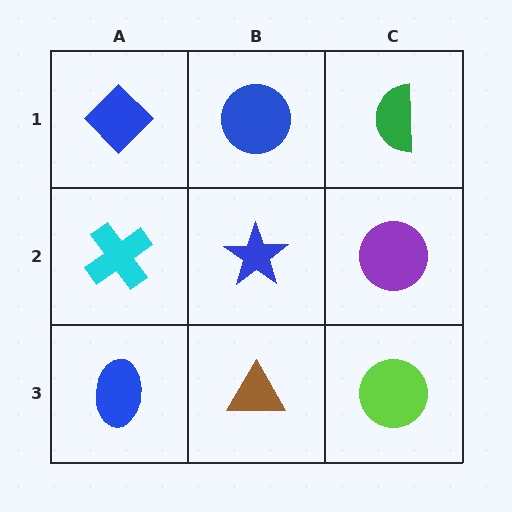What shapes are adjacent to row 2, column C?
A green semicircle (row 1, column C), a lime circle (row 3, column C), a blue star (row 2, column B).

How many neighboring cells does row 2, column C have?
3.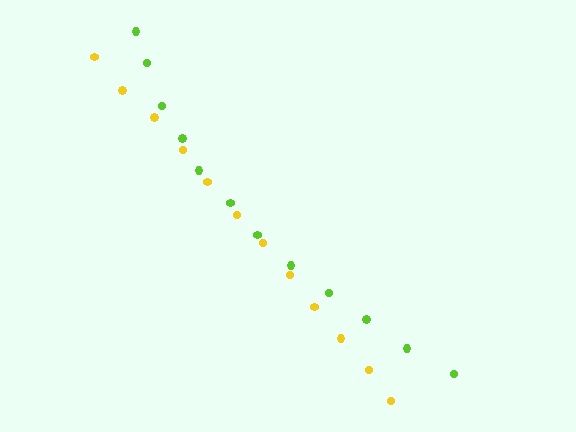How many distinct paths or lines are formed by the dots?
There are 2 distinct paths.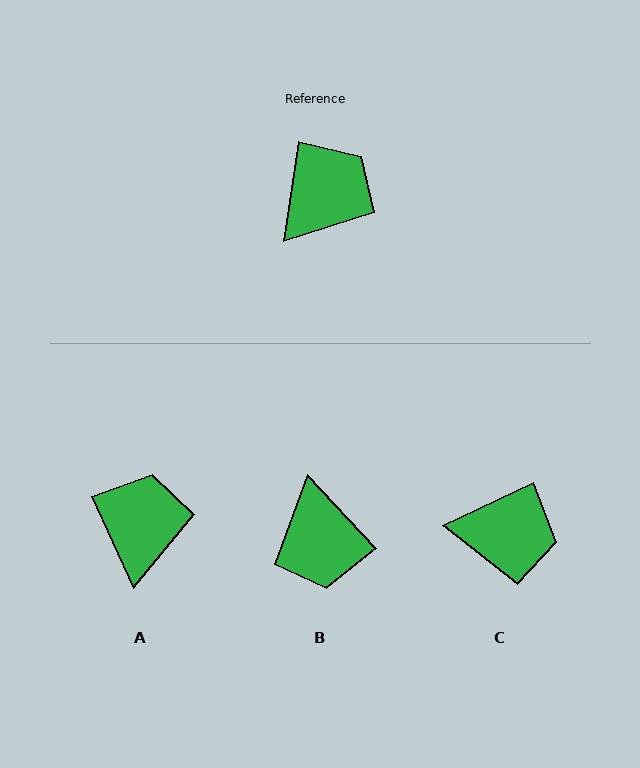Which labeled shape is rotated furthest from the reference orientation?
B, about 128 degrees away.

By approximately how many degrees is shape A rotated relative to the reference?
Approximately 33 degrees counter-clockwise.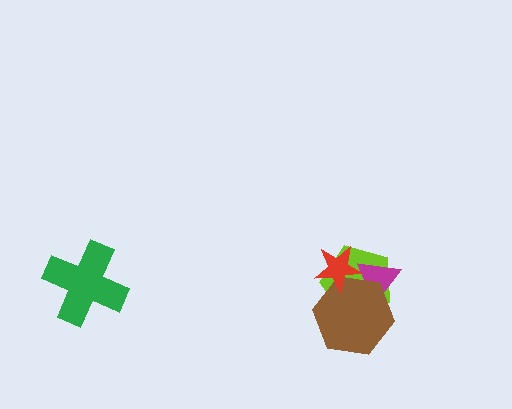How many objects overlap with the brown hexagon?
3 objects overlap with the brown hexagon.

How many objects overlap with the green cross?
0 objects overlap with the green cross.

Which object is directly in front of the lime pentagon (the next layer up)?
The magenta triangle is directly in front of the lime pentagon.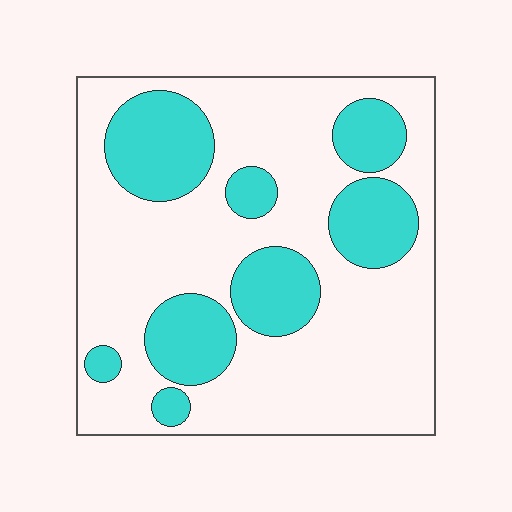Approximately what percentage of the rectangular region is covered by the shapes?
Approximately 30%.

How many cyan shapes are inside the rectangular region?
8.